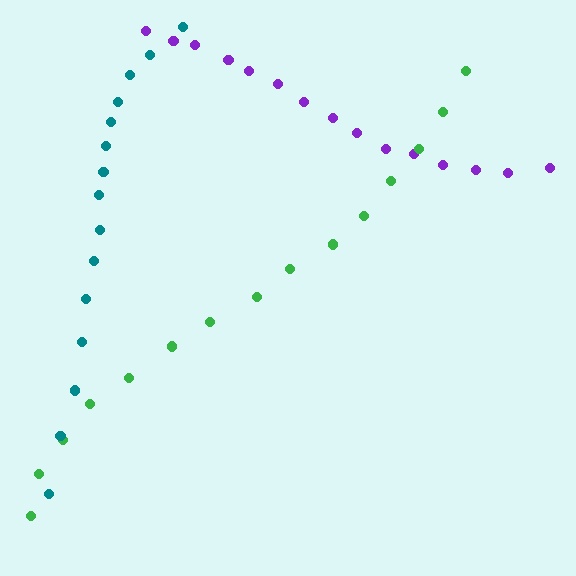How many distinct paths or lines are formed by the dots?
There are 3 distinct paths.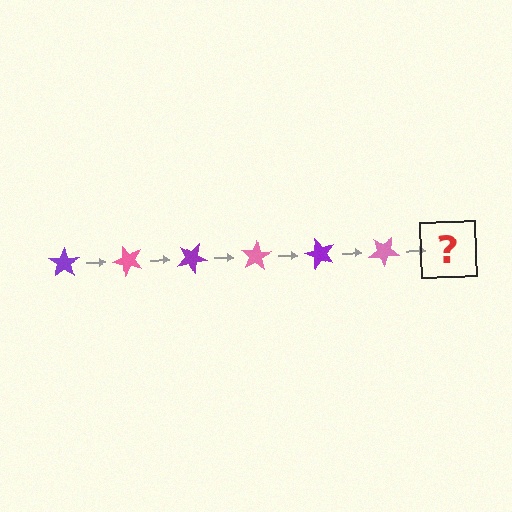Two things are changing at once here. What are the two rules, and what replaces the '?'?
The two rules are that it rotates 50 degrees each step and the color cycles through purple and pink. The '?' should be a purple star, rotated 300 degrees from the start.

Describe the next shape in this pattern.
It should be a purple star, rotated 300 degrees from the start.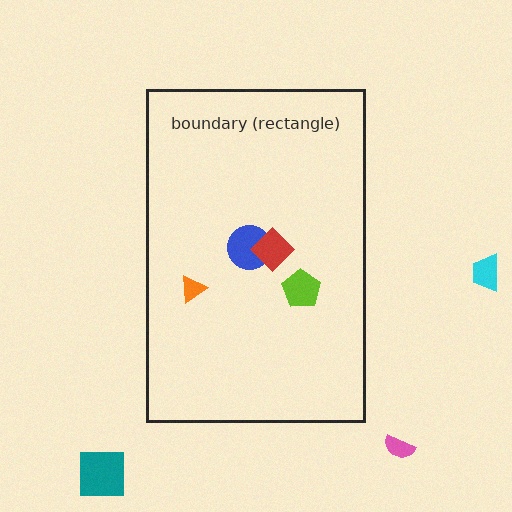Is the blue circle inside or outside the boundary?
Inside.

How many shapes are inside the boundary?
4 inside, 3 outside.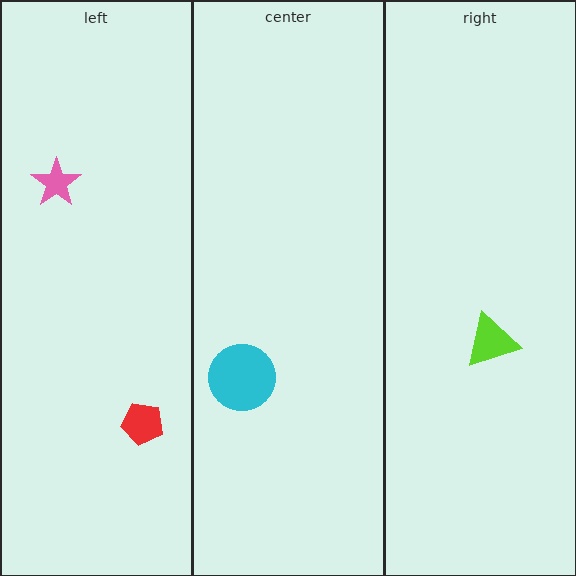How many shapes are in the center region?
1.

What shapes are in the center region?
The cyan circle.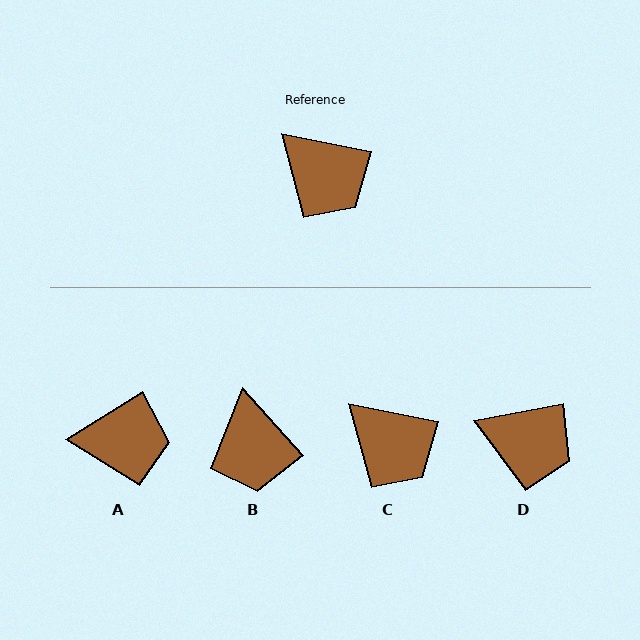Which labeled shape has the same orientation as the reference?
C.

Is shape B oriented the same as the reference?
No, it is off by about 36 degrees.